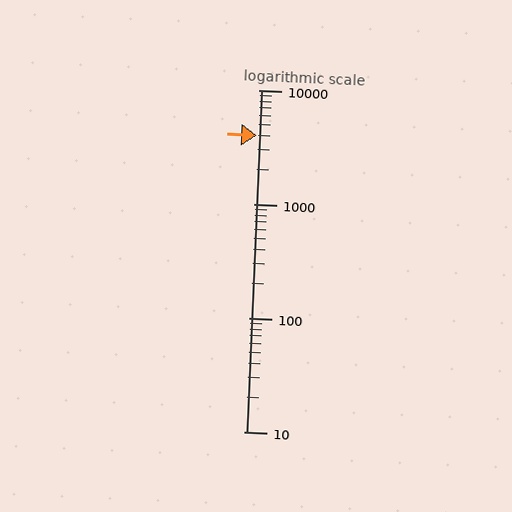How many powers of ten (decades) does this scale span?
The scale spans 3 decades, from 10 to 10000.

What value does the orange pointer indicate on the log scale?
The pointer indicates approximately 4000.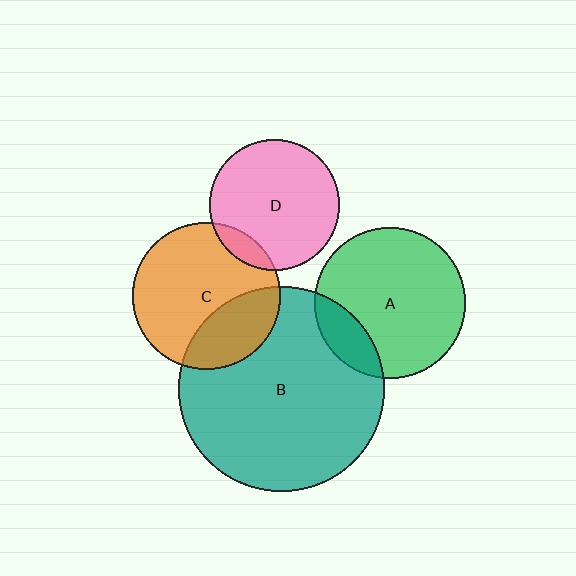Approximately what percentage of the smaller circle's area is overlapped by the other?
Approximately 30%.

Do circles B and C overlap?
Yes.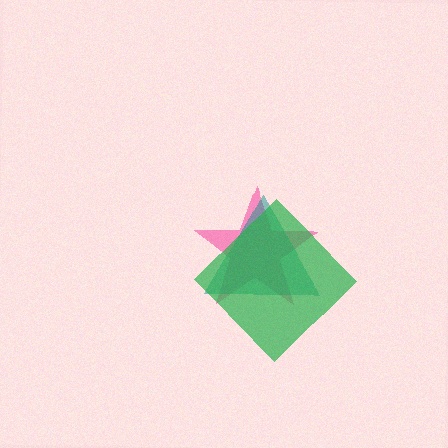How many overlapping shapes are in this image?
There are 3 overlapping shapes in the image.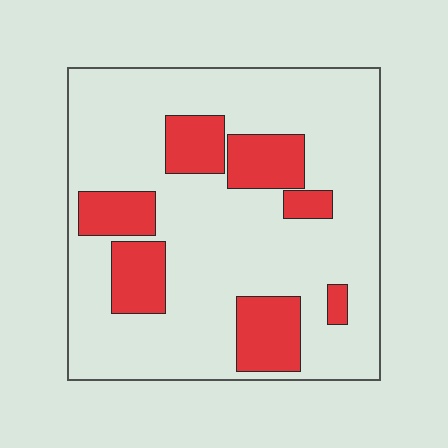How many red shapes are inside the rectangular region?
7.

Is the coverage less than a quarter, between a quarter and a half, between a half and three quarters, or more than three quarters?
Less than a quarter.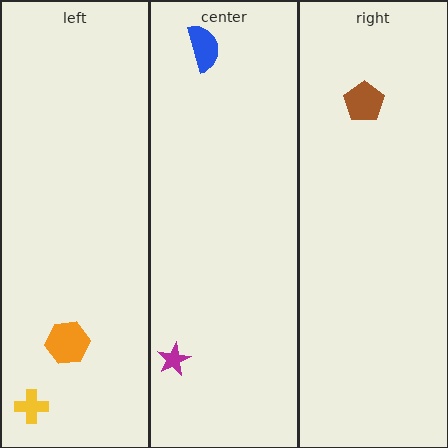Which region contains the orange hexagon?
The left region.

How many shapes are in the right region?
1.